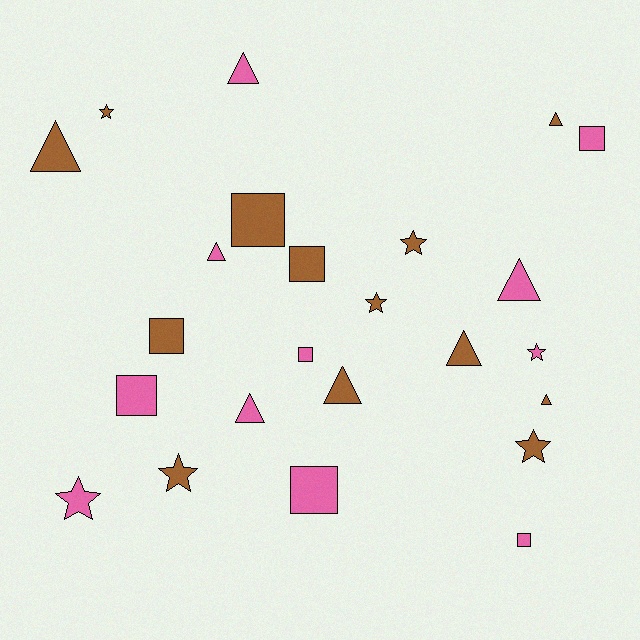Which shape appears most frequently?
Triangle, with 9 objects.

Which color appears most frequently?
Brown, with 13 objects.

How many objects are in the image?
There are 24 objects.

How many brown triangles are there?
There are 5 brown triangles.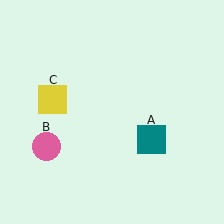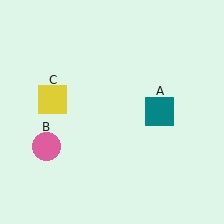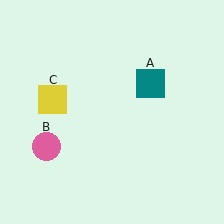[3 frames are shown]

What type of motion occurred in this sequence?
The teal square (object A) rotated counterclockwise around the center of the scene.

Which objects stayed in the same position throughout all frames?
Pink circle (object B) and yellow square (object C) remained stationary.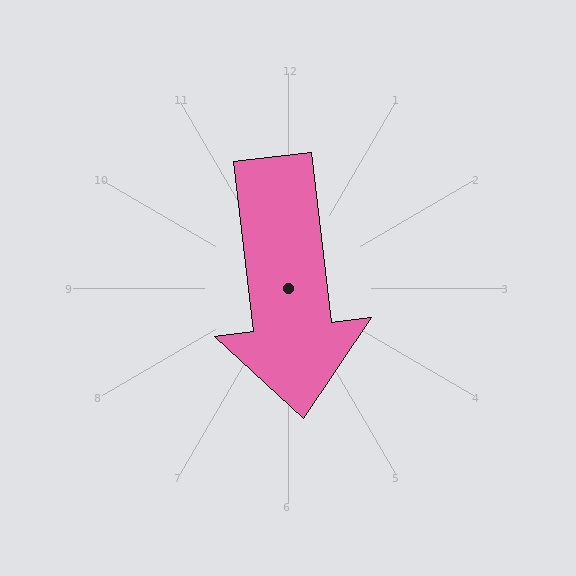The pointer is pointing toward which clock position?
Roughly 6 o'clock.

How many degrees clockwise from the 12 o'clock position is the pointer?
Approximately 173 degrees.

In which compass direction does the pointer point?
South.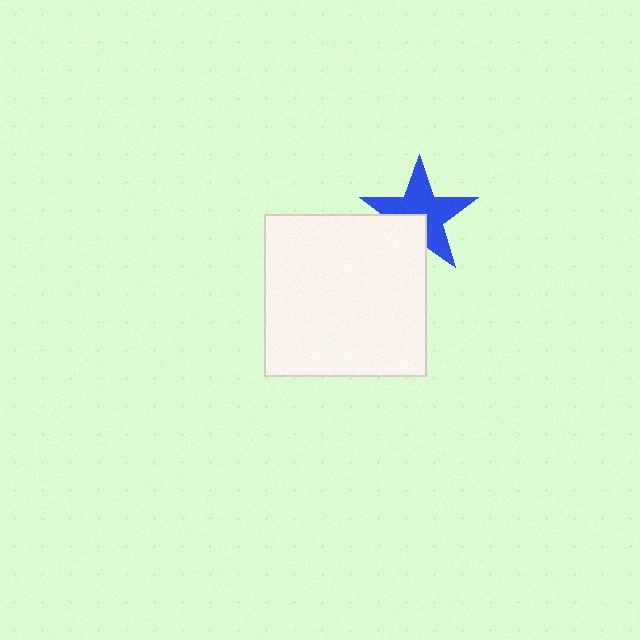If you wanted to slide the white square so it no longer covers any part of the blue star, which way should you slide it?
Slide it toward the lower-left — that is the most direct way to separate the two shapes.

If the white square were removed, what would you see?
You would see the complete blue star.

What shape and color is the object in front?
The object in front is a white square.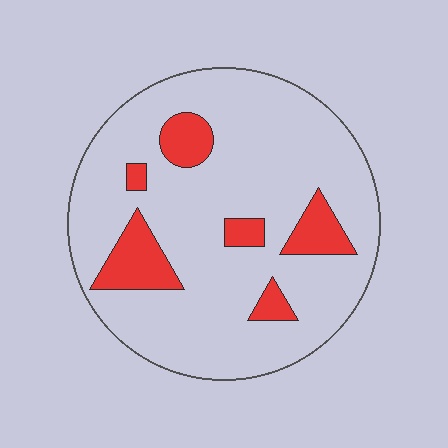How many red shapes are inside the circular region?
6.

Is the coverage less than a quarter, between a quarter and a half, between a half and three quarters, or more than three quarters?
Less than a quarter.